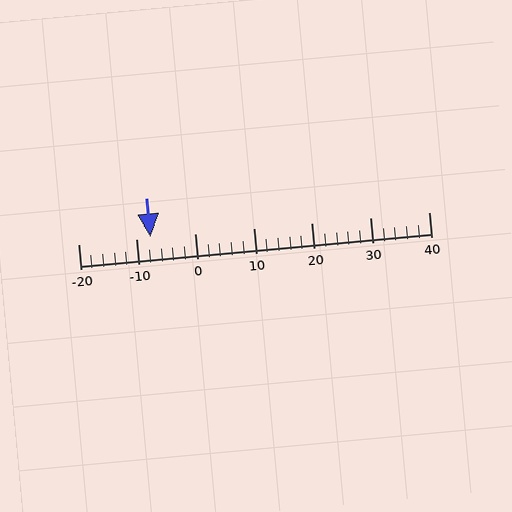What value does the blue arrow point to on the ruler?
The blue arrow points to approximately -8.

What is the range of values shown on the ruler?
The ruler shows values from -20 to 40.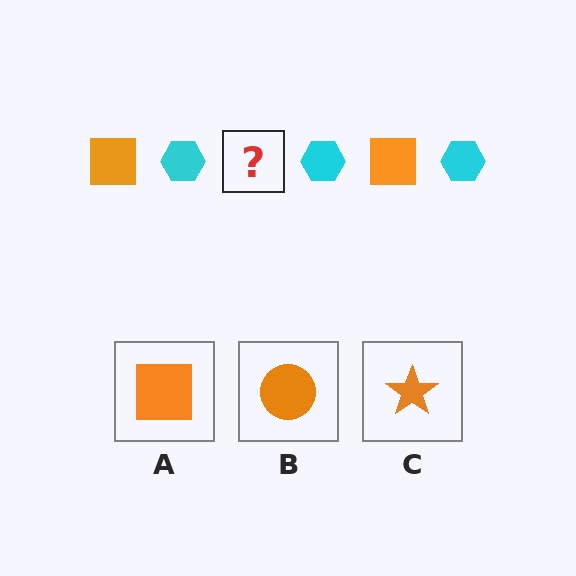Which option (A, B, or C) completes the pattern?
A.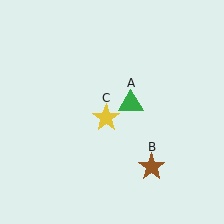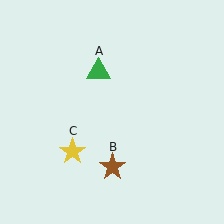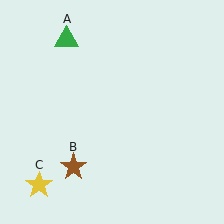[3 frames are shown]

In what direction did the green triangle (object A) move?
The green triangle (object A) moved up and to the left.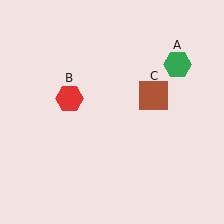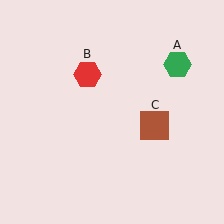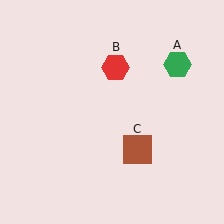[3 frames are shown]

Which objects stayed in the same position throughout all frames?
Green hexagon (object A) remained stationary.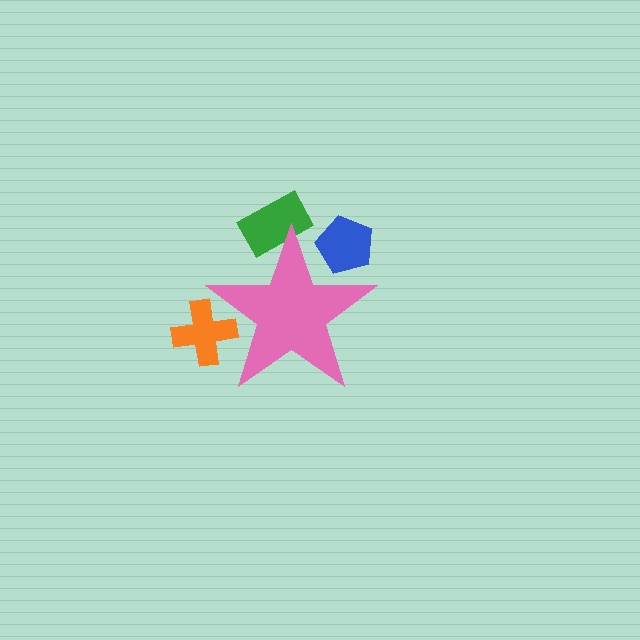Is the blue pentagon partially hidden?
Yes, the blue pentagon is partially hidden behind the pink star.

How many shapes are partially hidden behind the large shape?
3 shapes are partially hidden.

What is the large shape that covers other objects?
A pink star.